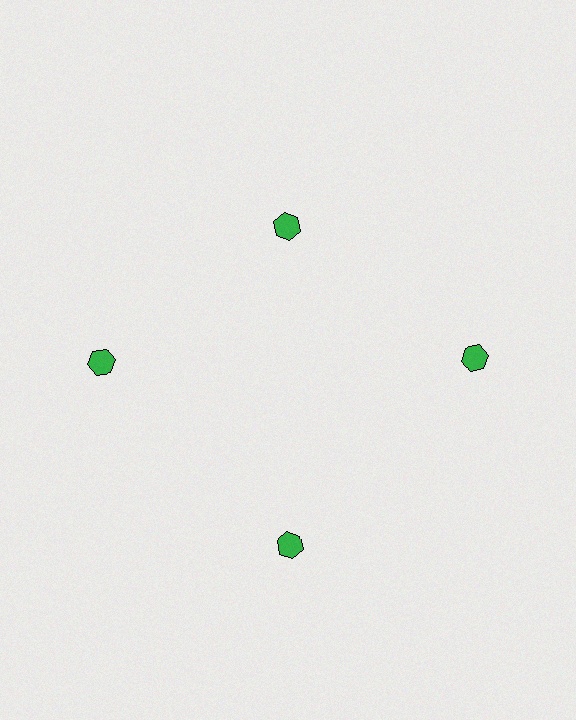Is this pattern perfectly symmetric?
No. The 4 green hexagons are arranged in a ring, but one element near the 12 o'clock position is pulled inward toward the center, breaking the 4-fold rotational symmetry.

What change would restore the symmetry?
The symmetry would be restored by moving it outward, back onto the ring so that all 4 hexagons sit at equal angles and equal distance from the center.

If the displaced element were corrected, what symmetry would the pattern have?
It would have 4-fold rotational symmetry — the pattern would map onto itself every 90 degrees.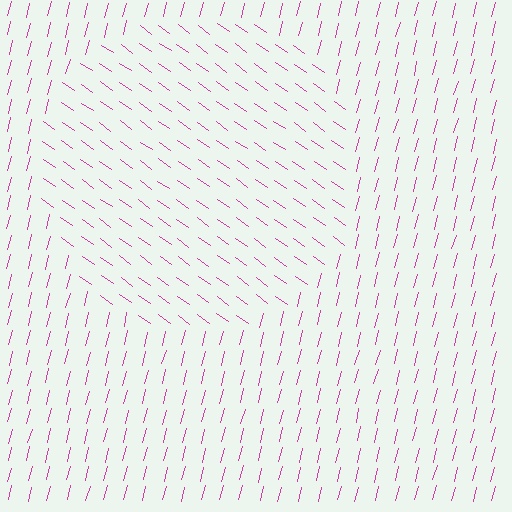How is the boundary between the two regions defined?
The boundary is defined purely by a change in line orientation (approximately 69 degrees difference). All lines are the same color and thickness.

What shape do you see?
I see a circle.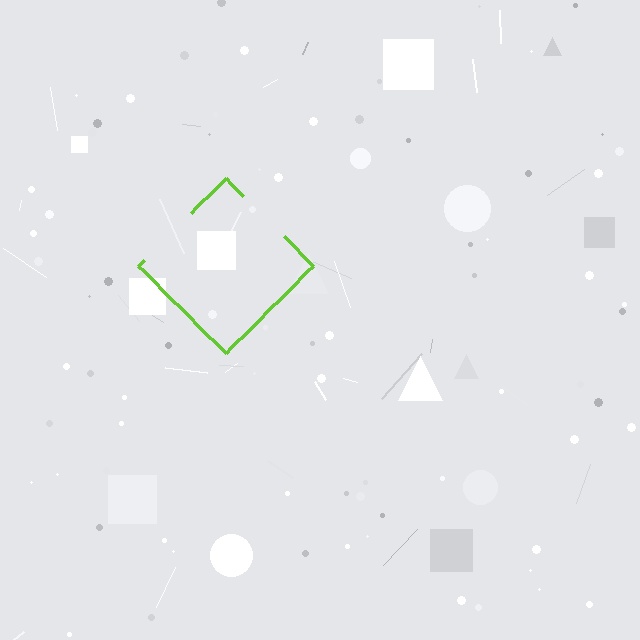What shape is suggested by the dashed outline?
The dashed outline suggests a diamond.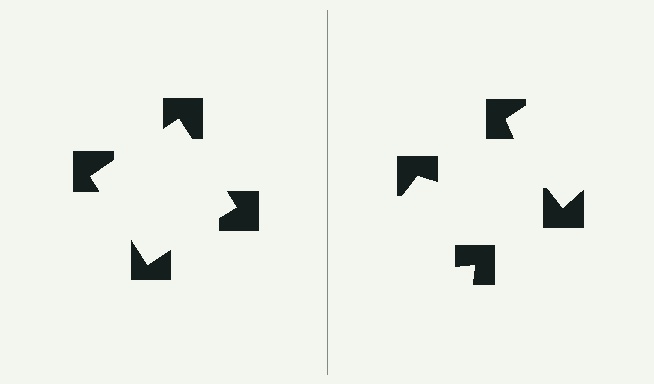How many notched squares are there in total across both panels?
8 — 4 on each side.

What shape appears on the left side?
An illusory square.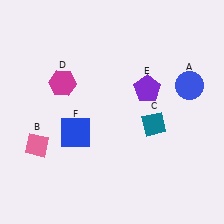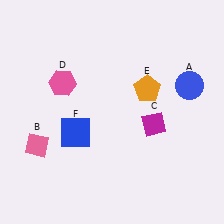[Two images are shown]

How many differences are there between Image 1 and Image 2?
There are 3 differences between the two images.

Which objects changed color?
C changed from teal to magenta. D changed from magenta to pink. E changed from purple to orange.